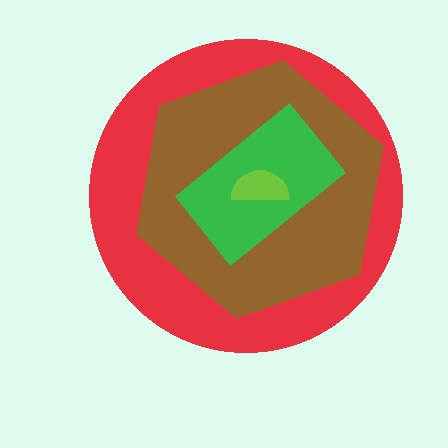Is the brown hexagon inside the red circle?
Yes.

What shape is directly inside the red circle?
The brown hexagon.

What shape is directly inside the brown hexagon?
The green rectangle.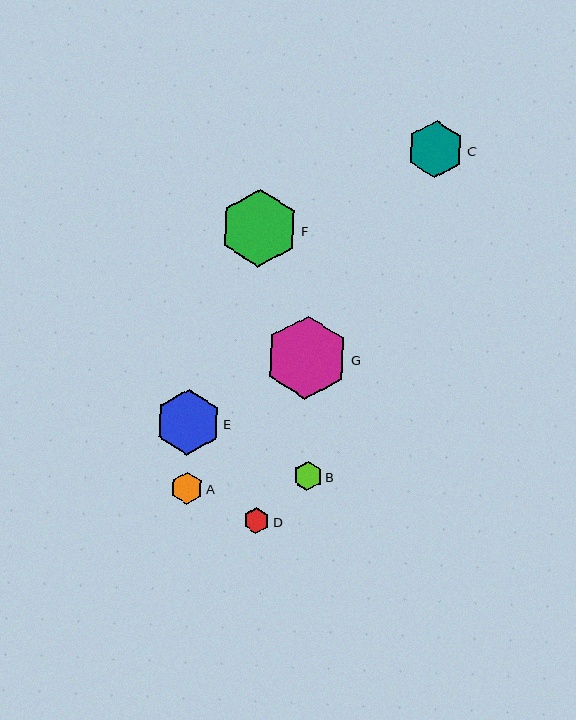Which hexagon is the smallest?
Hexagon D is the smallest with a size of approximately 26 pixels.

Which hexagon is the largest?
Hexagon G is the largest with a size of approximately 83 pixels.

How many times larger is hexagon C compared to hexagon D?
Hexagon C is approximately 2.2 times the size of hexagon D.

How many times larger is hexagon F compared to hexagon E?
Hexagon F is approximately 1.2 times the size of hexagon E.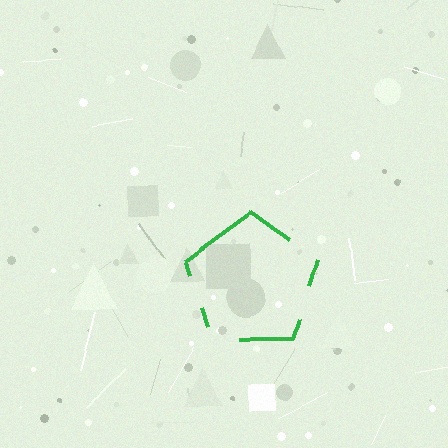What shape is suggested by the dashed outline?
The dashed outline suggests a pentagon.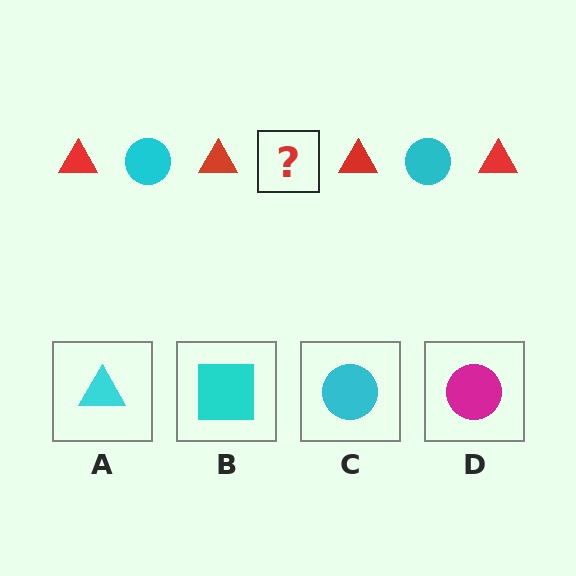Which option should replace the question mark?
Option C.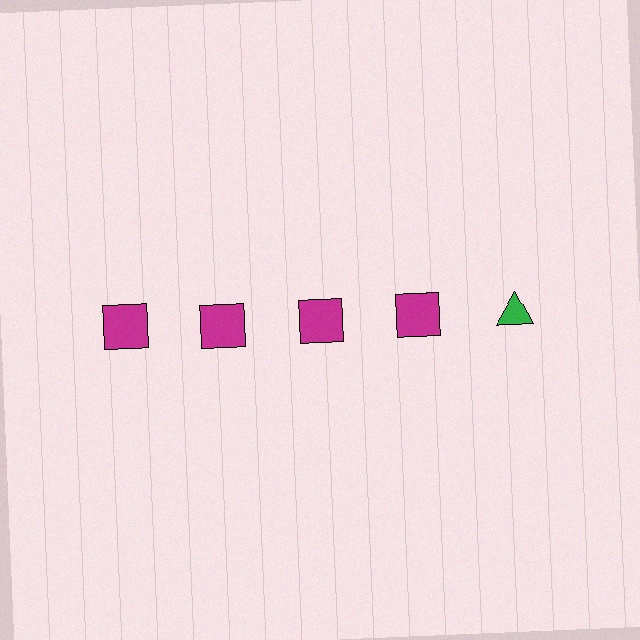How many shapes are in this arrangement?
There are 5 shapes arranged in a grid pattern.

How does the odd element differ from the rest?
It differs in both color (green instead of magenta) and shape (triangle instead of square).